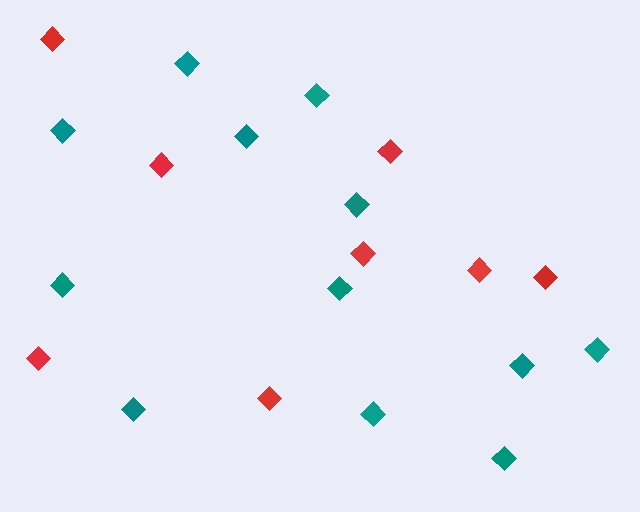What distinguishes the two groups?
There are 2 groups: one group of teal diamonds (12) and one group of red diamonds (8).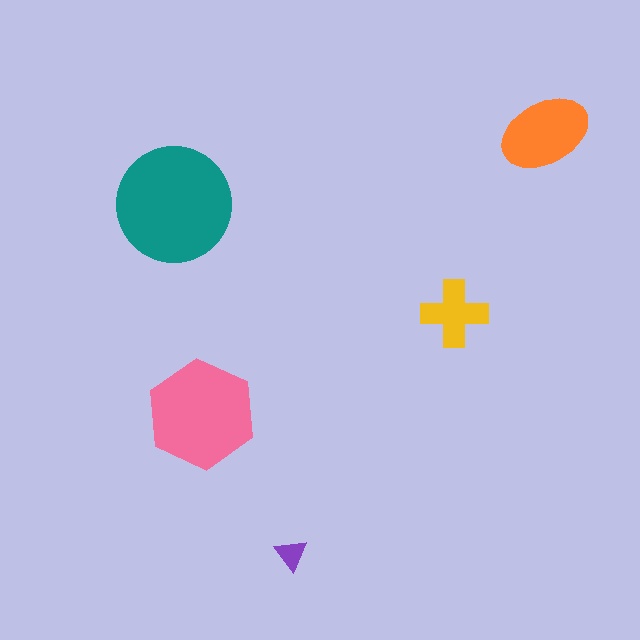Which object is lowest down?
The purple triangle is bottommost.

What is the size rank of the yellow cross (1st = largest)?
4th.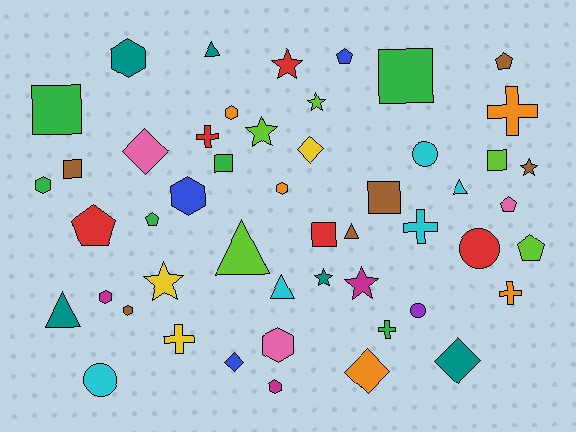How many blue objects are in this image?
There are 3 blue objects.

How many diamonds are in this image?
There are 5 diamonds.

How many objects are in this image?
There are 50 objects.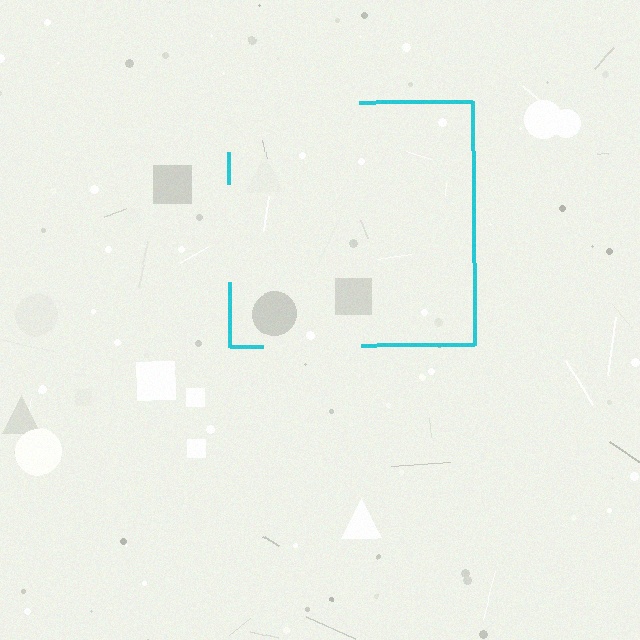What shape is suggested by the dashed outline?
The dashed outline suggests a square.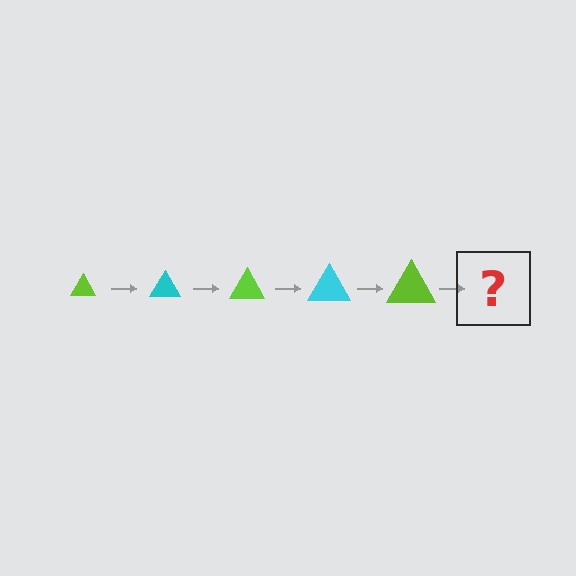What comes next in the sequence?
The next element should be a cyan triangle, larger than the previous one.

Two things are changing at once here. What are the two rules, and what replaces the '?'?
The two rules are that the triangle grows larger each step and the color cycles through lime and cyan. The '?' should be a cyan triangle, larger than the previous one.